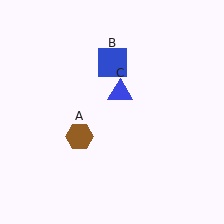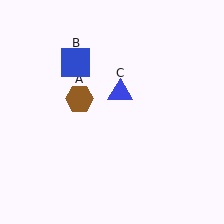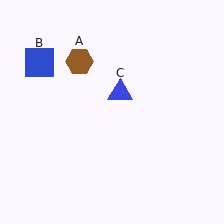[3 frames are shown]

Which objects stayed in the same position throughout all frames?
Blue triangle (object C) remained stationary.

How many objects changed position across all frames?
2 objects changed position: brown hexagon (object A), blue square (object B).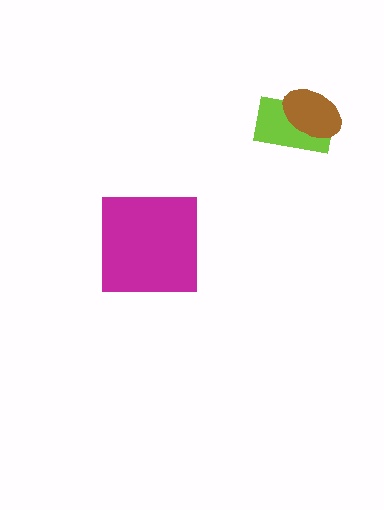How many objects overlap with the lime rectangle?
1 object overlaps with the lime rectangle.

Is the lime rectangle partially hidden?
Yes, it is partially covered by another shape.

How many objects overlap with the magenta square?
0 objects overlap with the magenta square.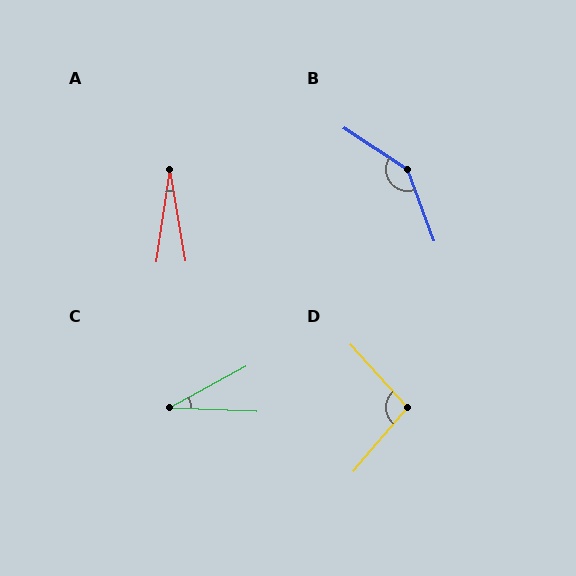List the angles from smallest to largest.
A (18°), C (30°), D (98°), B (144°).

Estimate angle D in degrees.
Approximately 98 degrees.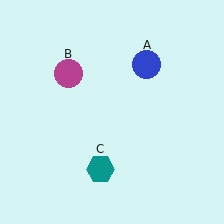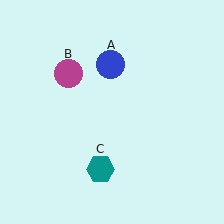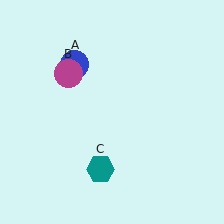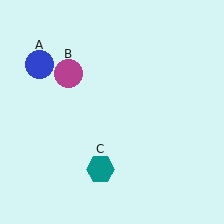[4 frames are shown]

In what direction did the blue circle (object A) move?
The blue circle (object A) moved left.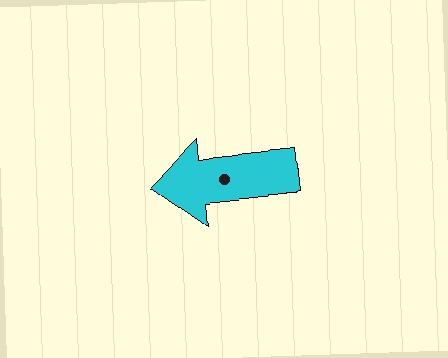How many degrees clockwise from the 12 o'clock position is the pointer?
Approximately 264 degrees.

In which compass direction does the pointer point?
West.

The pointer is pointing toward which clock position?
Roughly 9 o'clock.